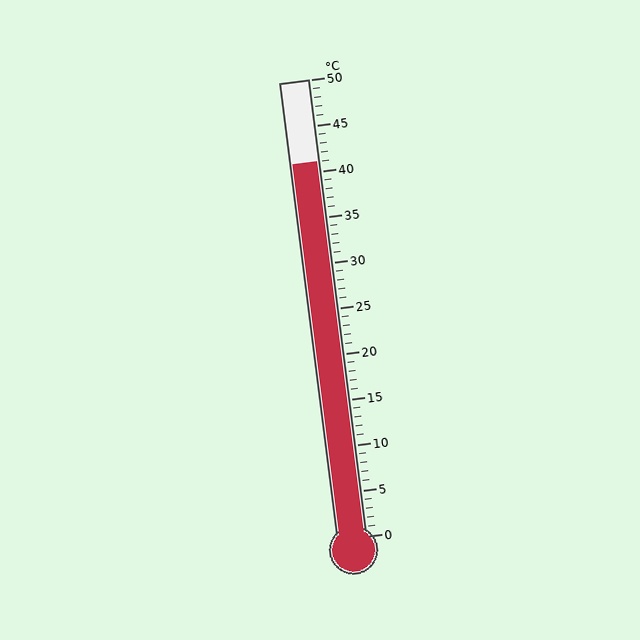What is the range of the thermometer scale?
The thermometer scale ranges from 0°C to 50°C.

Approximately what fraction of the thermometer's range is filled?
The thermometer is filled to approximately 80% of its range.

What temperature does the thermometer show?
The thermometer shows approximately 41°C.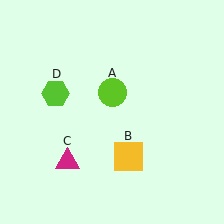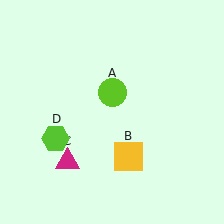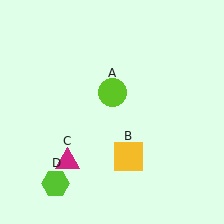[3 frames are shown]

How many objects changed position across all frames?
1 object changed position: lime hexagon (object D).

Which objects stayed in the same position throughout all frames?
Lime circle (object A) and yellow square (object B) and magenta triangle (object C) remained stationary.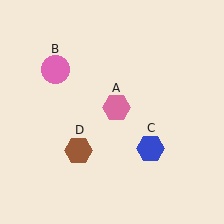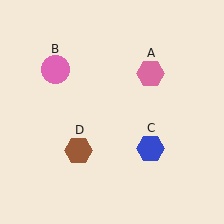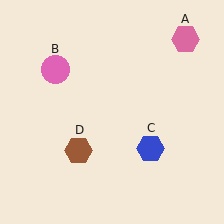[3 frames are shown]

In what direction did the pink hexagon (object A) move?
The pink hexagon (object A) moved up and to the right.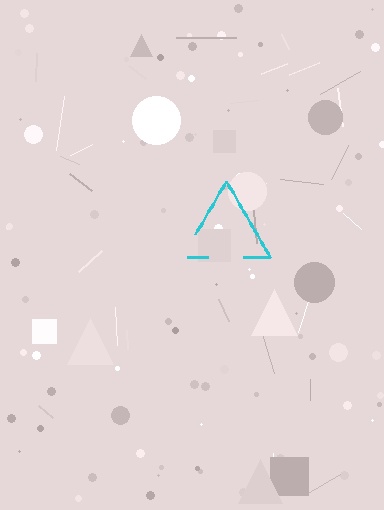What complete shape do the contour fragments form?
The contour fragments form a triangle.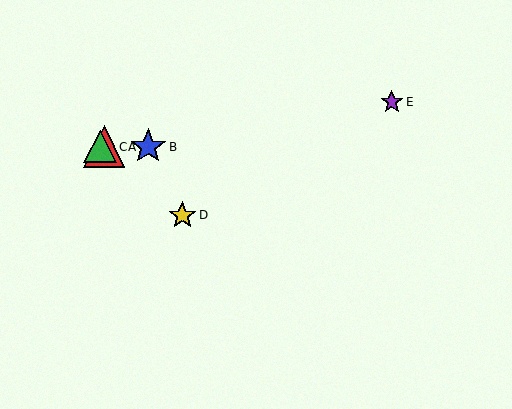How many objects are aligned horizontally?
3 objects (A, B, C) are aligned horizontally.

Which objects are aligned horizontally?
Objects A, B, C are aligned horizontally.